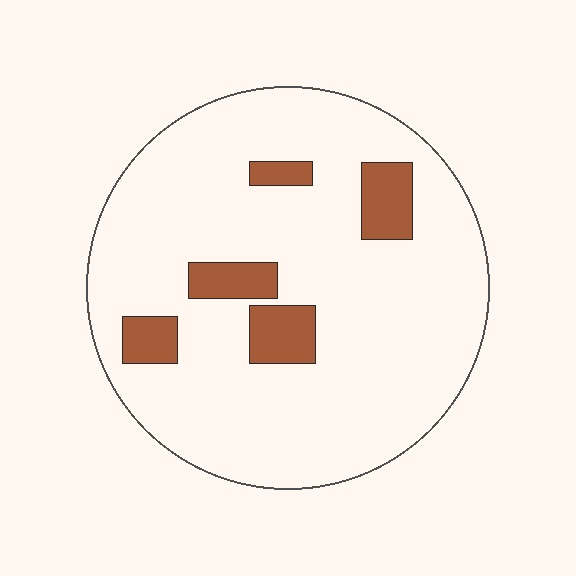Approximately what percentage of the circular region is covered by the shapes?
Approximately 10%.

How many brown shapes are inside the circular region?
5.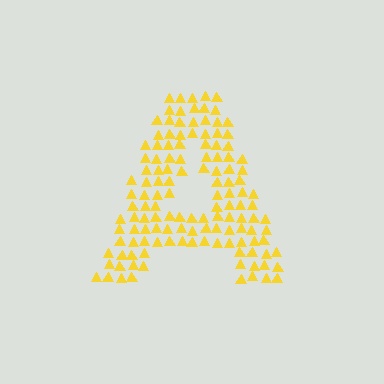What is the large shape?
The large shape is the letter A.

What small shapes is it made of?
It is made of small triangles.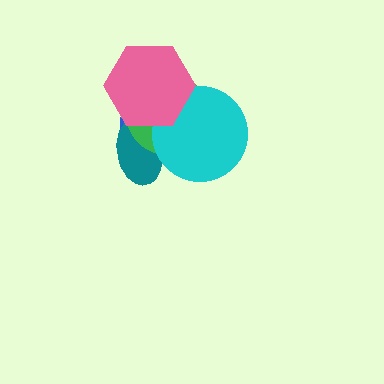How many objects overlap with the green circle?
4 objects overlap with the green circle.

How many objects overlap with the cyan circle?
4 objects overlap with the cyan circle.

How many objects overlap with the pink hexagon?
4 objects overlap with the pink hexagon.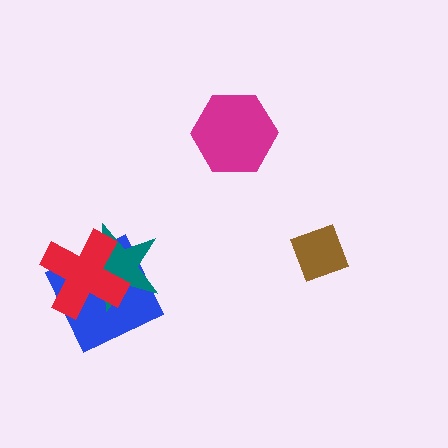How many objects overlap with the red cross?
2 objects overlap with the red cross.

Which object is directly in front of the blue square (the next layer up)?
The teal star is directly in front of the blue square.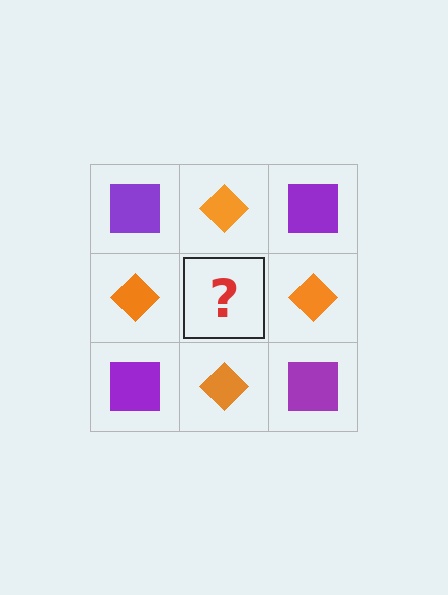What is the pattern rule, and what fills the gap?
The rule is that it alternates purple square and orange diamond in a checkerboard pattern. The gap should be filled with a purple square.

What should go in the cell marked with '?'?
The missing cell should contain a purple square.